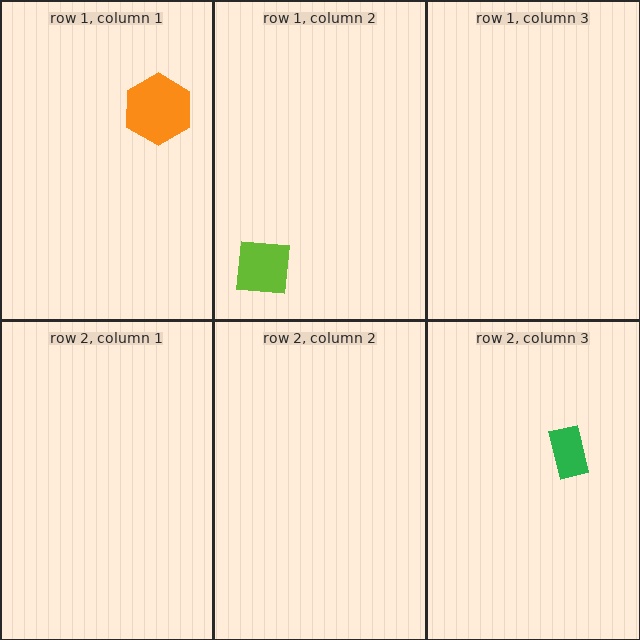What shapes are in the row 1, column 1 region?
The orange hexagon.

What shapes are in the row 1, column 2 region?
The lime square.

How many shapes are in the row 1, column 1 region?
1.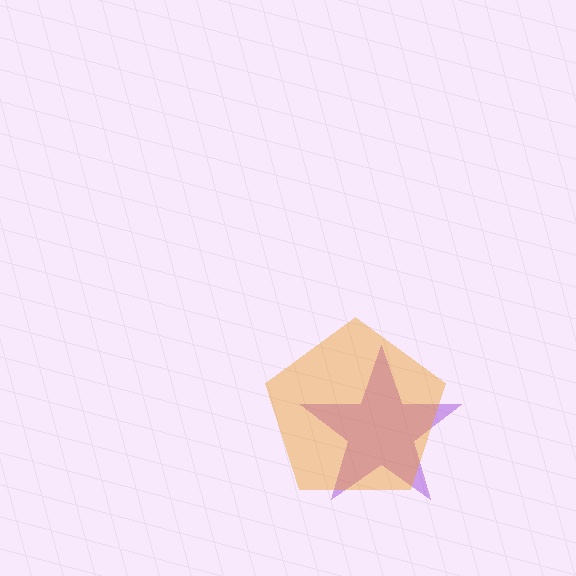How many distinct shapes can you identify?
There are 2 distinct shapes: a purple star, an orange pentagon.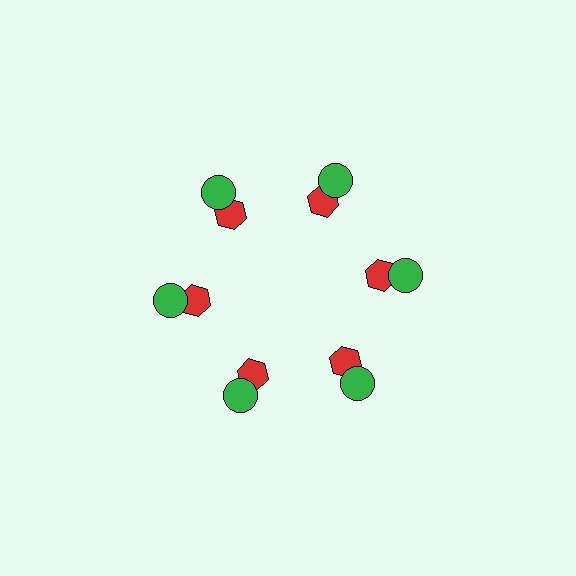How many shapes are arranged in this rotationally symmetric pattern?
There are 12 shapes, arranged in 6 groups of 2.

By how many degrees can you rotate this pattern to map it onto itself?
The pattern maps onto itself every 60 degrees of rotation.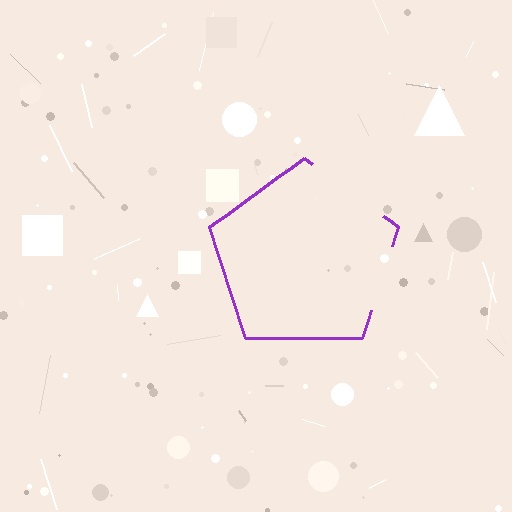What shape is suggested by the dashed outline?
The dashed outline suggests a pentagon.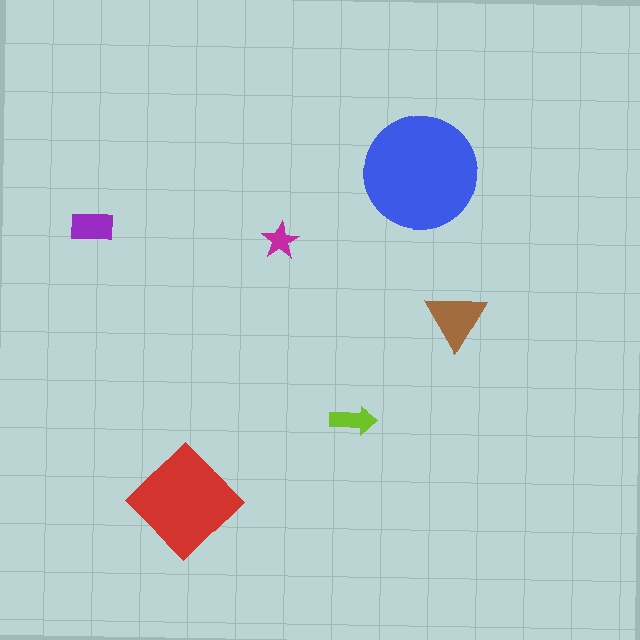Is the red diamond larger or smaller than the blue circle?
Smaller.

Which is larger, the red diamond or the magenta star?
The red diamond.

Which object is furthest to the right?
The brown triangle is rightmost.